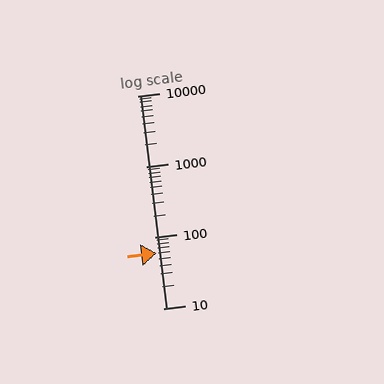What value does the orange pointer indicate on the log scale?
The pointer indicates approximately 60.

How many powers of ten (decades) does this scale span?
The scale spans 3 decades, from 10 to 10000.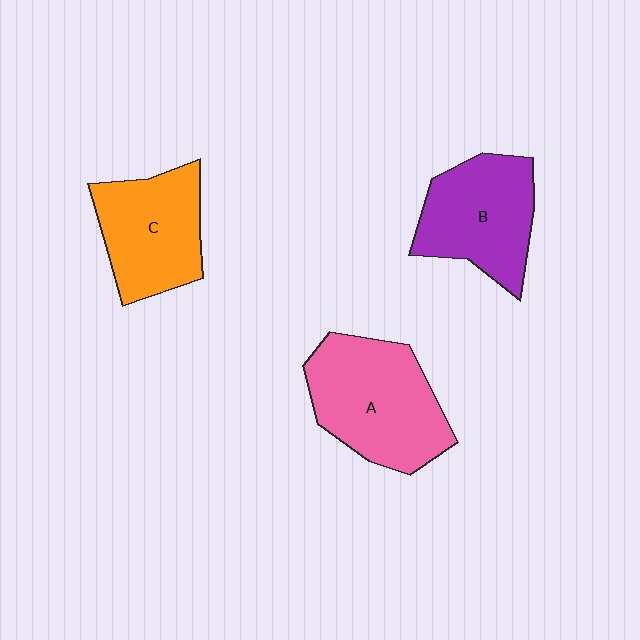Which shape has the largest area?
Shape A (pink).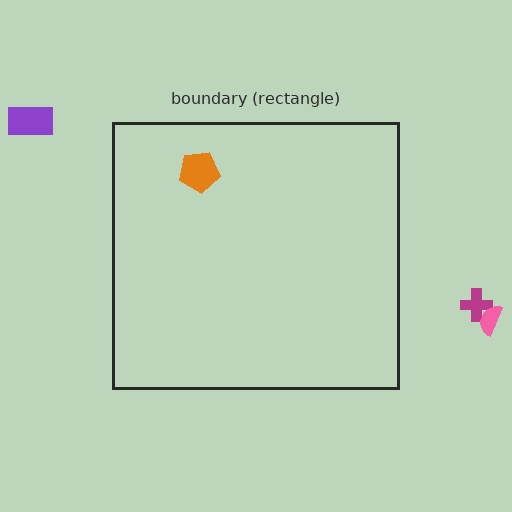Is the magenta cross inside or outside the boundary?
Outside.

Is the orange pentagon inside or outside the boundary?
Inside.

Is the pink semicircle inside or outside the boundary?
Outside.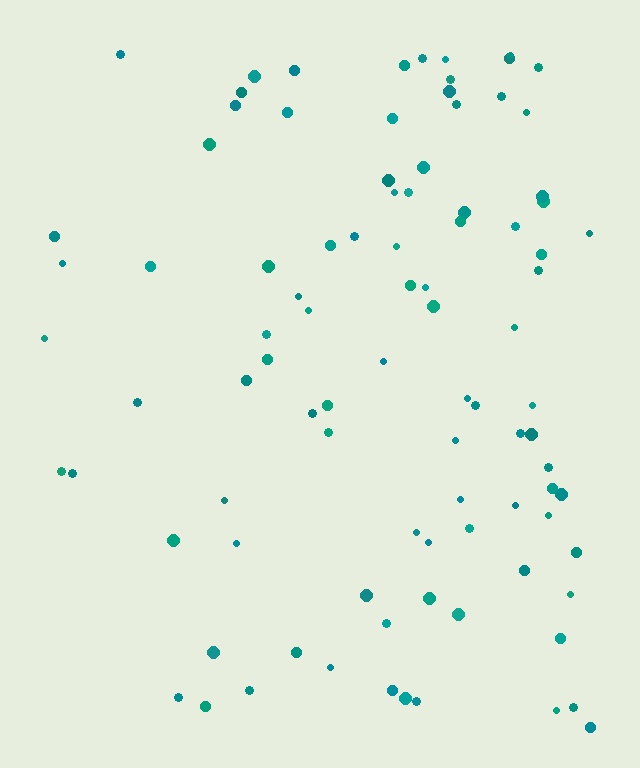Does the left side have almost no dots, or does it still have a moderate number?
Still a moderate number, just noticeably fewer than the right.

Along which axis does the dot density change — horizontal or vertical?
Horizontal.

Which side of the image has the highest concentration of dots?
The right.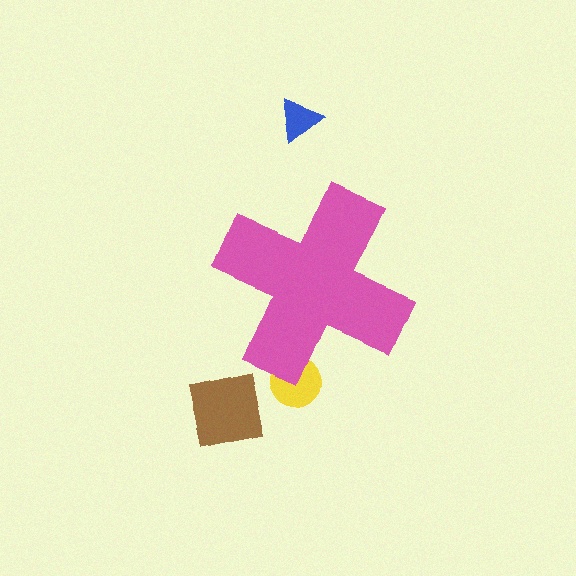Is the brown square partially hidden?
No, the brown square is fully visible.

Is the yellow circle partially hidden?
Yes, the yellow circle is partially hidden behind the pink cross.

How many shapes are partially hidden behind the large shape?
1 shape is partially hidden.